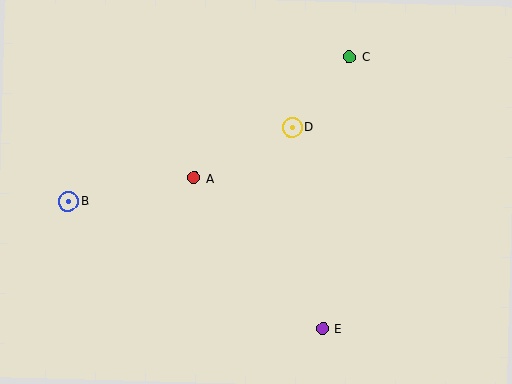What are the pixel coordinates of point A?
Point A is at (194, 178).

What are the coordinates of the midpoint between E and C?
The midpoint between E and C is at (336, 193).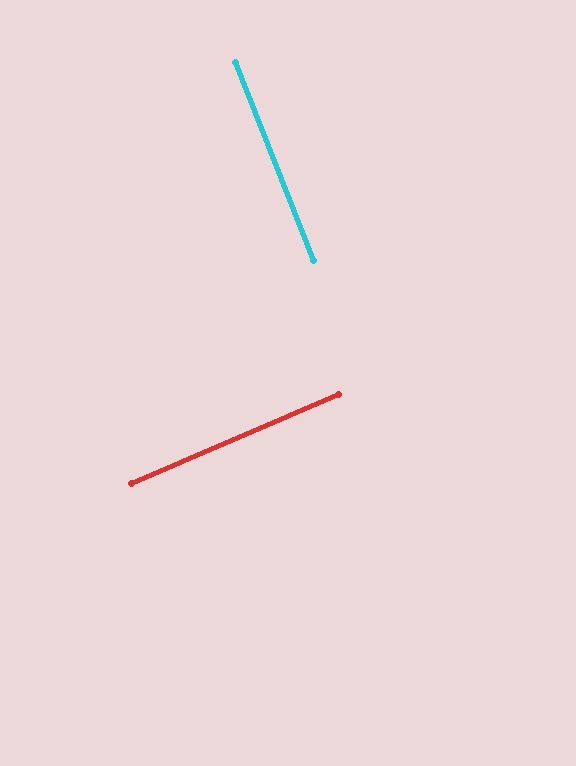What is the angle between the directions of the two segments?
Approximately 88 degrees.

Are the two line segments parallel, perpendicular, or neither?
Perpendicular — they meet at approximately 88°.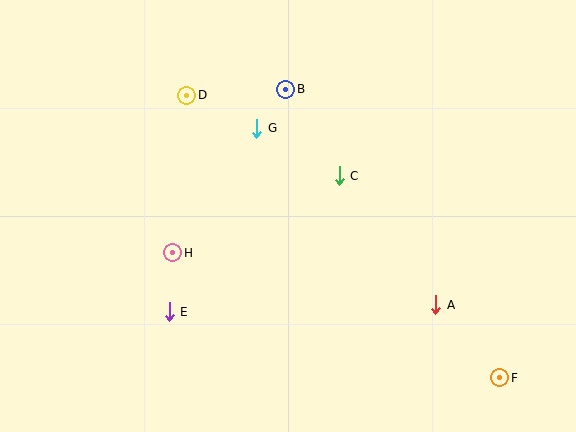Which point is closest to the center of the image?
Point C at (339, 176) is closest to the center.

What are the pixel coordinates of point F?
Point F is at (500, 378).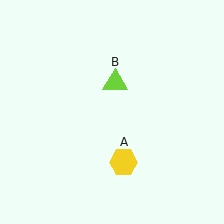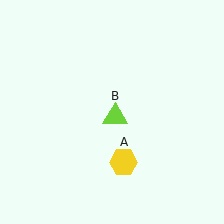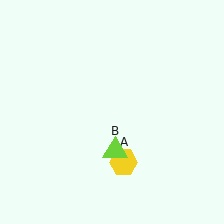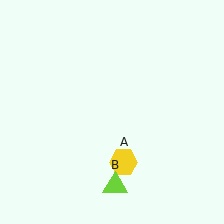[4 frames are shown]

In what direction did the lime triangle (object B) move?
The lime triangle (object B) moved down.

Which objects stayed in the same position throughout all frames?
Yellow hexagon (object A) remained stationary.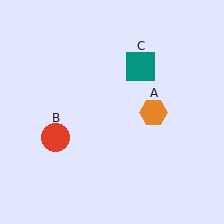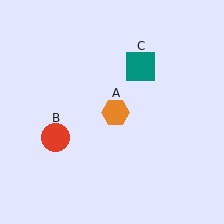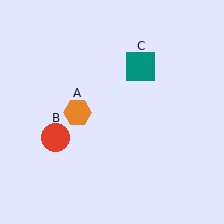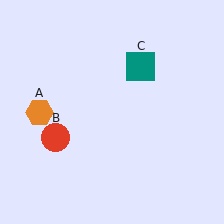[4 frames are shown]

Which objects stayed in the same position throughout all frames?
Red circle (object B) and teal square (object C) remained stationary.